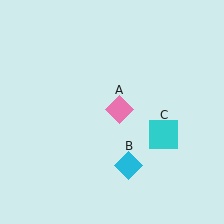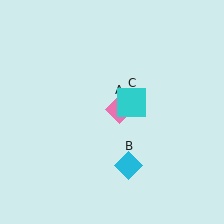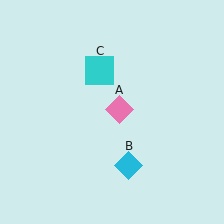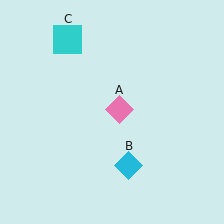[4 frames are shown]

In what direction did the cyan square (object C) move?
The cyan square (object C) moved up and to the left.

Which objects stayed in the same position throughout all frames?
Pink diamond (object A) and cyan diamond (object B) remained stationary.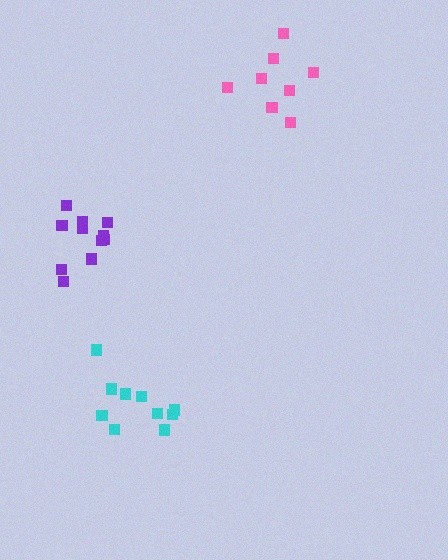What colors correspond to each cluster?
The clusters are colored: cyan, purple, pink.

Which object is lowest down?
The cyan cluster is bottommost.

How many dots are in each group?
Group 1: 10 dots, Group 2: 11 dots, Group 3: 8 dots (29 total).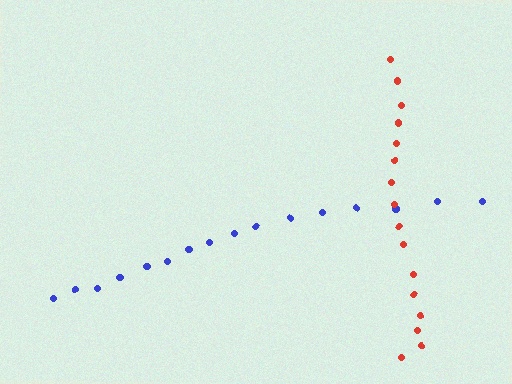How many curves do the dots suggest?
There are 2 distinct paths.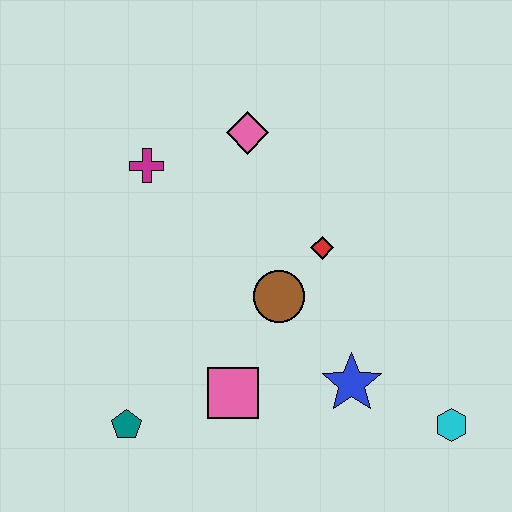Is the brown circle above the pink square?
Yes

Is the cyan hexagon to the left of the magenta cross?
No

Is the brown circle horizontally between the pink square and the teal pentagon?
No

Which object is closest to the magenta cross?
The pink diamond is closest to the magenta cross.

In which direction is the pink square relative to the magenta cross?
The pink square is below the magenta cross.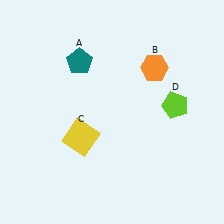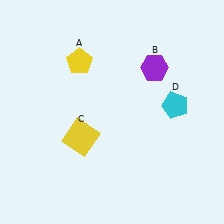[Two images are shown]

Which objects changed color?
A changed from teal to yellow. B changed from orange to purple. D changed from lime to cyan.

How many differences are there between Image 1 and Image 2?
There are 3 differences between the two images.